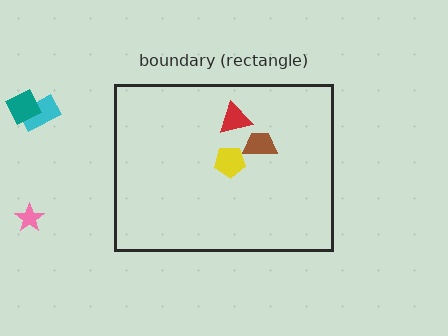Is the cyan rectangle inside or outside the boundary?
Outside.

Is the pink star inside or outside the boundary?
Outside.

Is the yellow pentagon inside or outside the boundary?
Inside.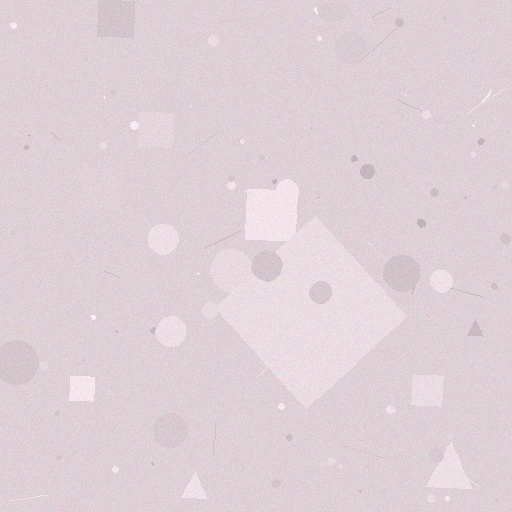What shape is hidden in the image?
A diamond is hidden in the image.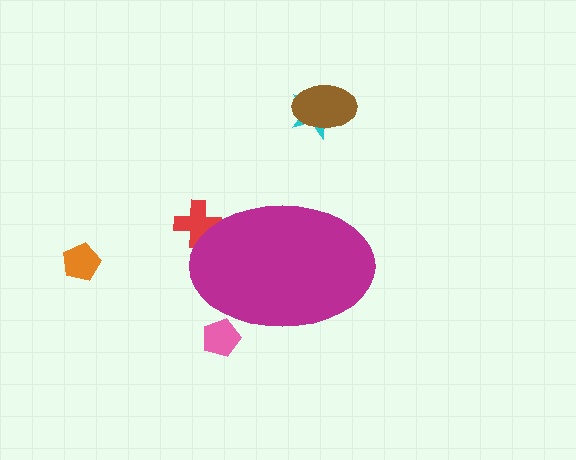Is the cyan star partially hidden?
No, the cyan star is fully visible.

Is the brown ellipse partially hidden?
No, the brown ellipse is fully visible.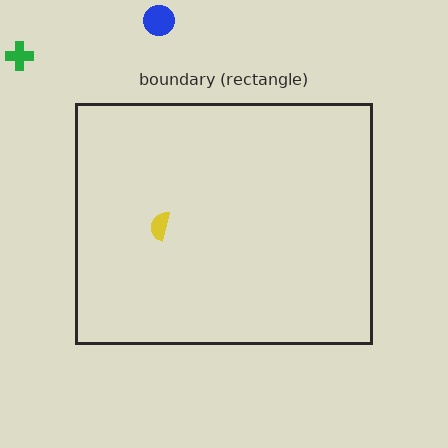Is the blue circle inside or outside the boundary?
Outside.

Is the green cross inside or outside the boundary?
Outside.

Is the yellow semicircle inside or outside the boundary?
Inside.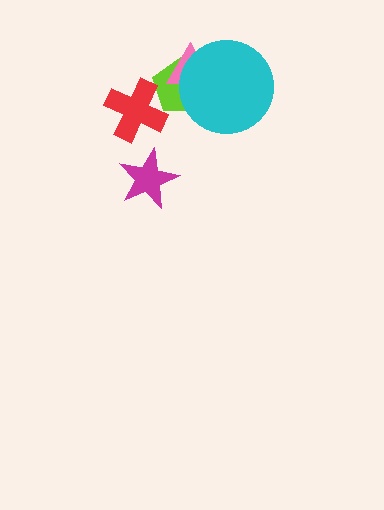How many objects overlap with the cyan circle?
2 objects overlap with the cyan circle.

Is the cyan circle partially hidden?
No, no other shape covers it.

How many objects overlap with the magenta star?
0 objects overlap with the magenta star.